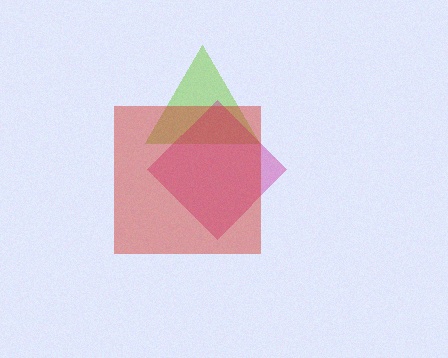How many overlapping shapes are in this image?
There are 3 overlapping shapes in the image.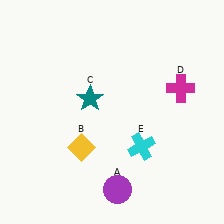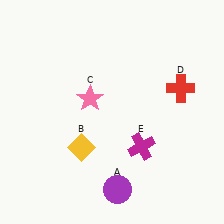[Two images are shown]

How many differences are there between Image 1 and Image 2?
There are 3 differences between the two images.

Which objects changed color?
C changed from teal to pink. D changed from magenta to red. E changed from cyan to magenta.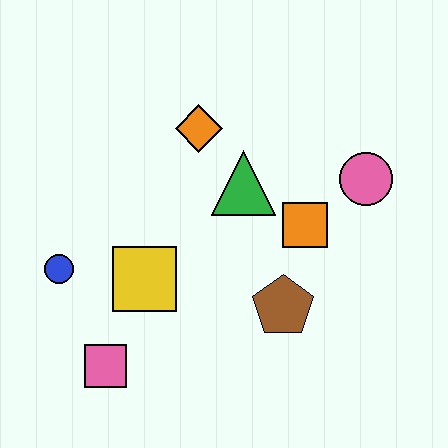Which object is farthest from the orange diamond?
The pink square is farthest from the orange diamond.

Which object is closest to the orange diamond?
The green triangle is closest to the orange diamond.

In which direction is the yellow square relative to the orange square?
The yellow square is to the left of the orange square.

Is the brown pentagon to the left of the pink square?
No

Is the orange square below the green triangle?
Yes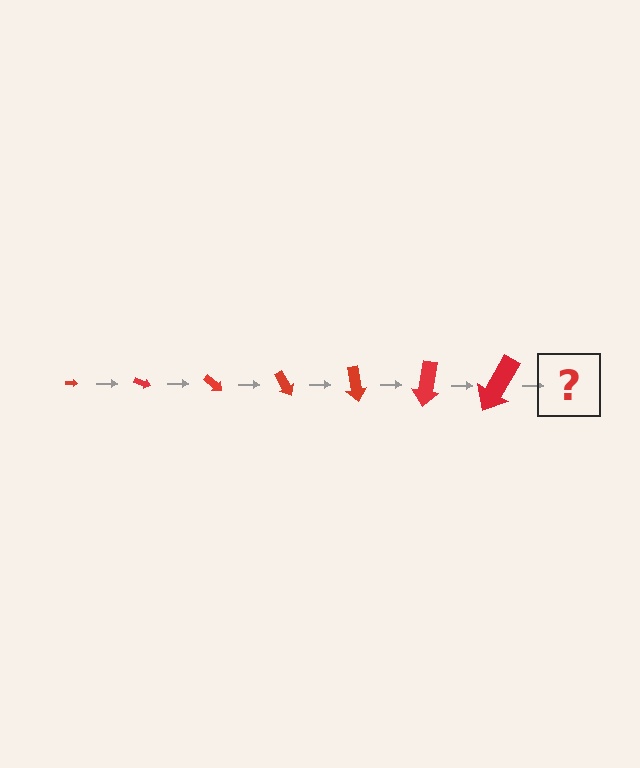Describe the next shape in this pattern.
It should be an arrow, larger than the previous one and rotated 140 degrees from the start.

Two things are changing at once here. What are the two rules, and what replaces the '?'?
The two rules are that the arrow grows larger each step and it rotates 20 degrees each step. The '?' should be an arrow, larger than the previous one and rotated 140 degrees from the start.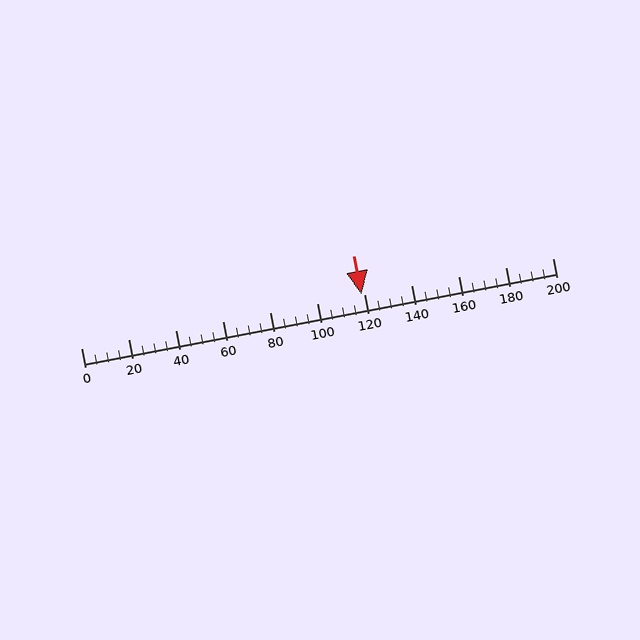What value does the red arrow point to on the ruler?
The red arrow points to approximately 119.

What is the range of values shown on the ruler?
The ruler shows values from 0 to 200.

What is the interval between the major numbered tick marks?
The major tick marks are spaced 20 units apart.